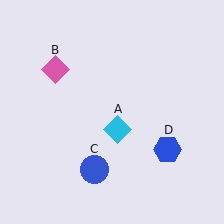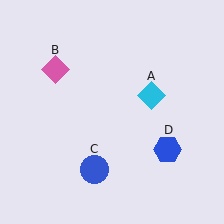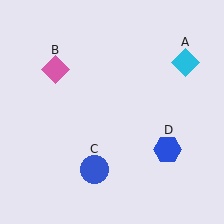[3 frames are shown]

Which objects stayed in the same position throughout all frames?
Pink diamond (object B) and blue circle (object C) and blue hexagon (object D) remained stationary.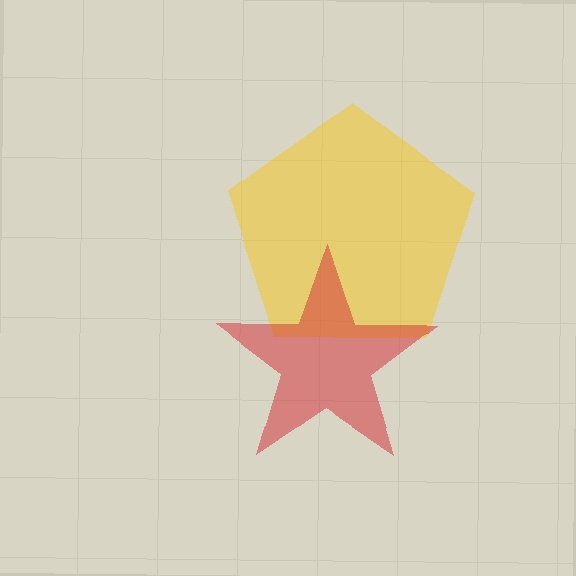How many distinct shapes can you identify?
There are 2 distinct shapes: a yellow pentagon, a red star.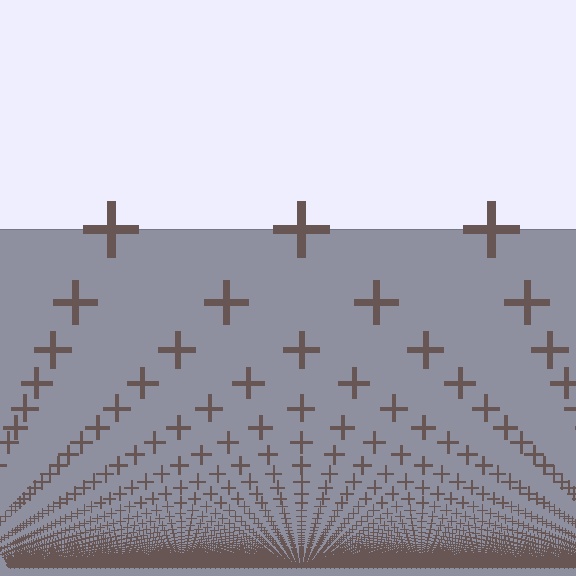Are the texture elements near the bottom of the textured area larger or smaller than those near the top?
Smaller. The gradient is inverted — elements near the bottom are smaller and denser.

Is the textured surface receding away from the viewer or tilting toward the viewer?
The surface appears to tilt toward the viewer. Texture elements get larger and sparser toward the top.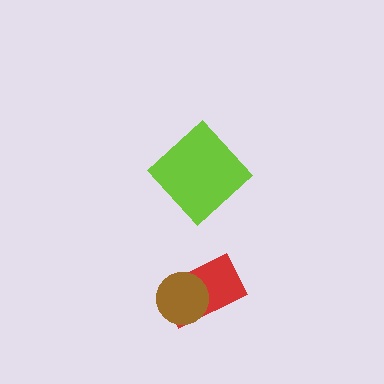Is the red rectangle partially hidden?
Yes, it is partially covered by another shape.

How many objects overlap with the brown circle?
1 object overlaps with the brown circle.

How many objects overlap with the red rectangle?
1 object overlaps with the red rectangle.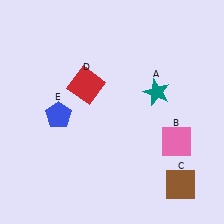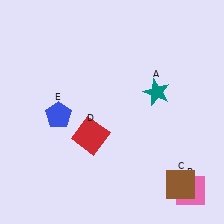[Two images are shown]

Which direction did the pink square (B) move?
The pink square (B) moved down.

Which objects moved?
The objects that moved are: the pink square (B), the red square (D).